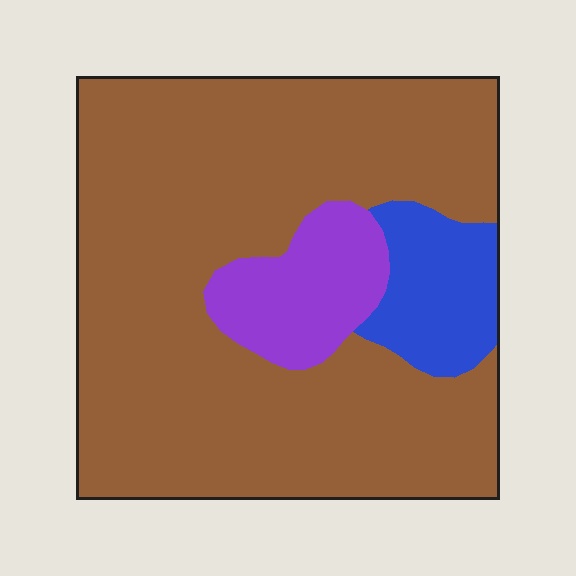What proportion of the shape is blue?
Blue takes up about one tenth (1/10) of the shape.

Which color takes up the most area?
Brown, at roughly 80%.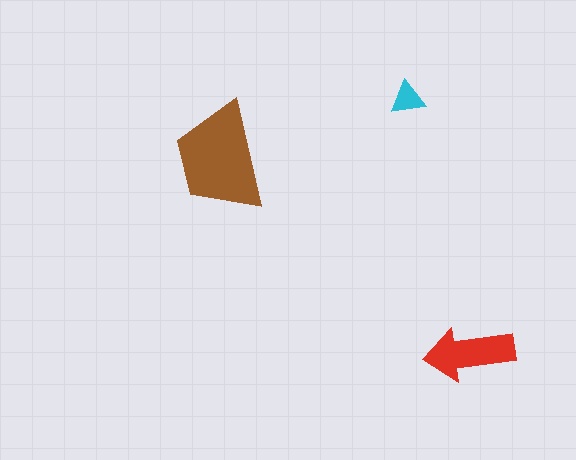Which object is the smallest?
The cyan triangle.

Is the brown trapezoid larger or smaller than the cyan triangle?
Larger.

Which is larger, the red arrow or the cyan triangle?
The red arrow.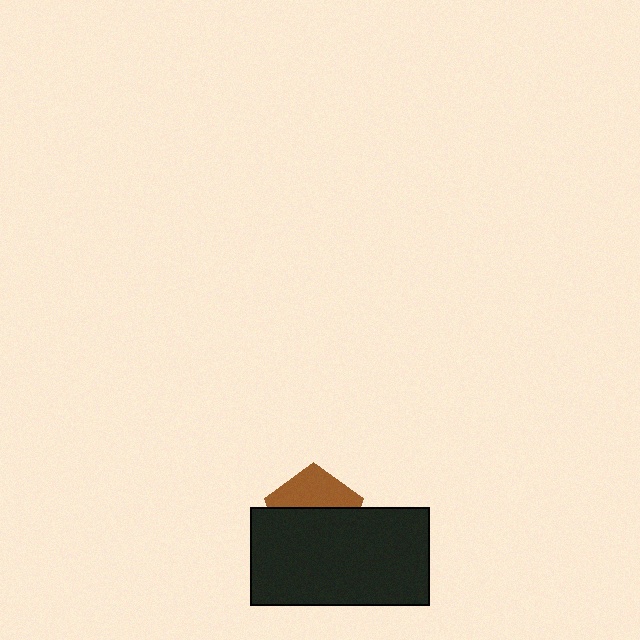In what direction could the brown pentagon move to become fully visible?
The brown pentagon could move up. That would shift it out from behind the black rectangle entirely.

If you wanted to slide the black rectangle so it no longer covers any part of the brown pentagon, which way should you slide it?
Slide it down — that is the most direct way to separate the two shapes.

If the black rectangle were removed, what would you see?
You would see the complete brown pentagon.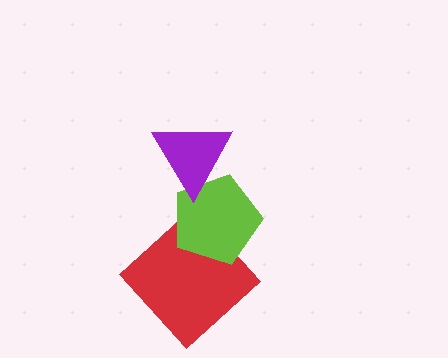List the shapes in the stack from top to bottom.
From top to bottom: the purple triangle, the lime pentagon, the red diamond.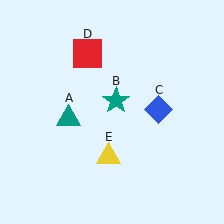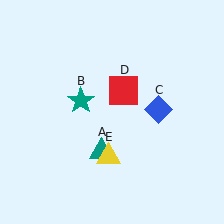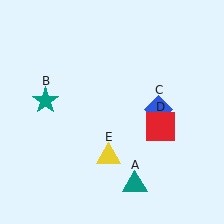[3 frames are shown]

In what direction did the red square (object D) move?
The red square (object D) moved down and to the right.